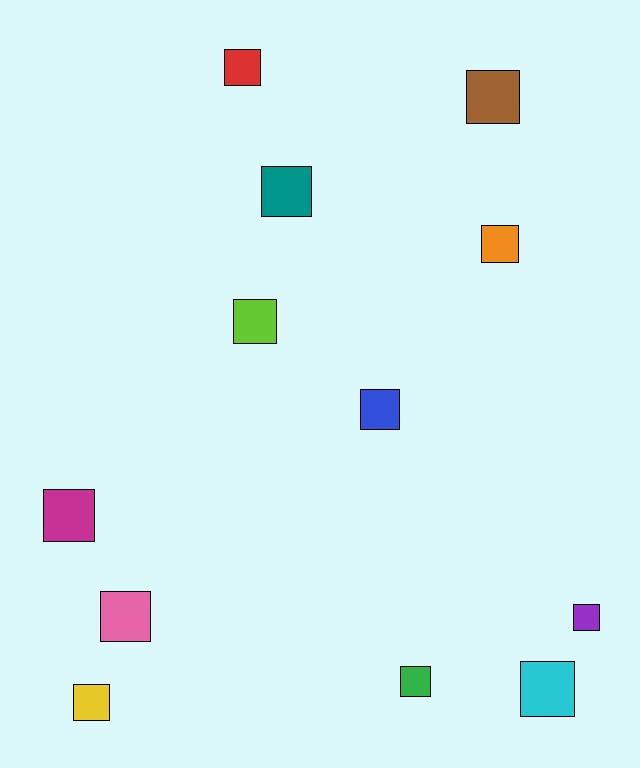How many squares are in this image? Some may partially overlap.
There are 12 squares.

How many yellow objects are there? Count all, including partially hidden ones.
There is 1 yellow object.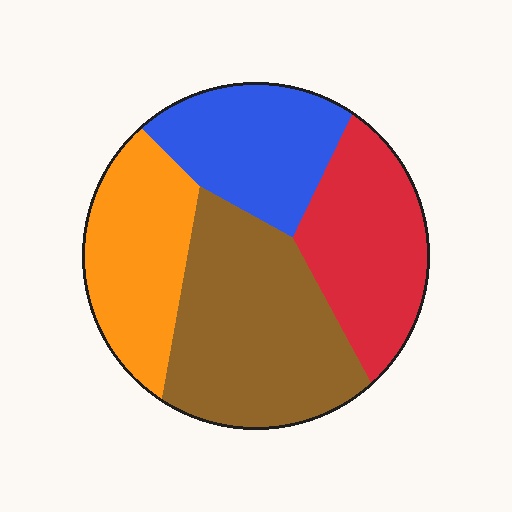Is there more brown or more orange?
Brown.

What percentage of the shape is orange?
Orange takes up about one fifth (1/5) of the shape.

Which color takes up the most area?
Brown, at roughly 35%.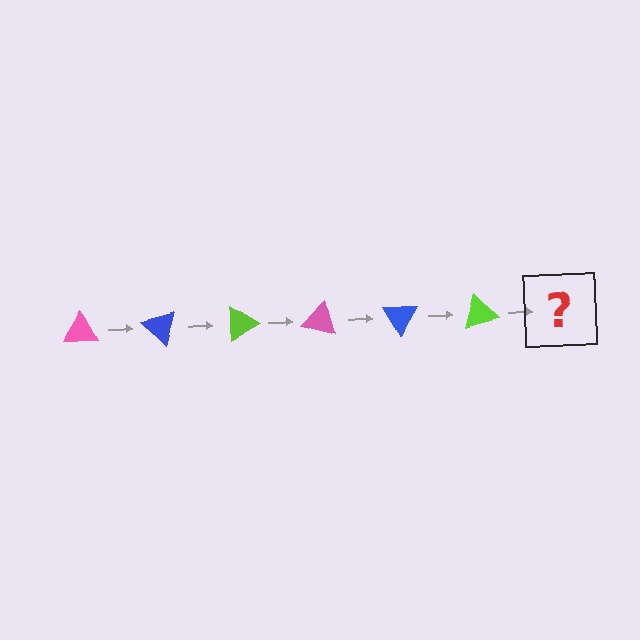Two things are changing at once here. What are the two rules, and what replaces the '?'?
The two rules are that it rotates 45 degrees each step and the color cycles through pink, blue, and lime. The '?' should be a pink triangle, rotated 270 degrees from the start.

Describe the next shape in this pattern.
It should be a pink triangle, rotated 270 degrees from the start.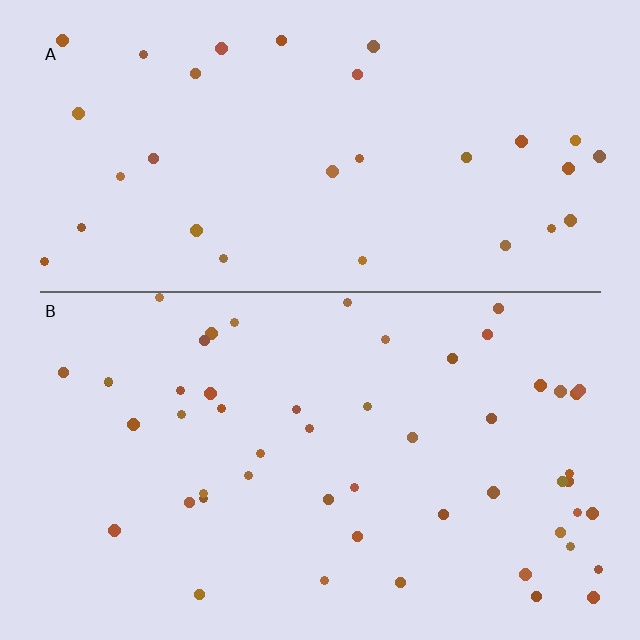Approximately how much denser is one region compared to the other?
Approximately 1.7× — region B over region A.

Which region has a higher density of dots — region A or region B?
B (the bottom).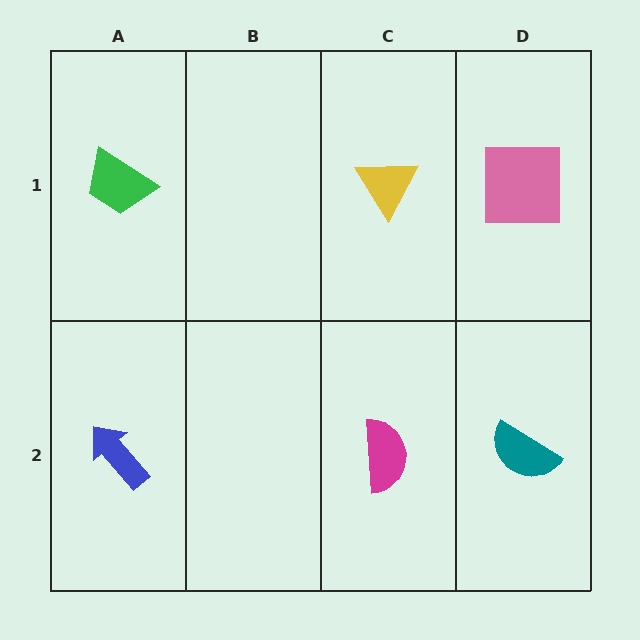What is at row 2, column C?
A magenta semicircle.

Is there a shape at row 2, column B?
No, that cell is empty.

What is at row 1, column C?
A yellow triangle.